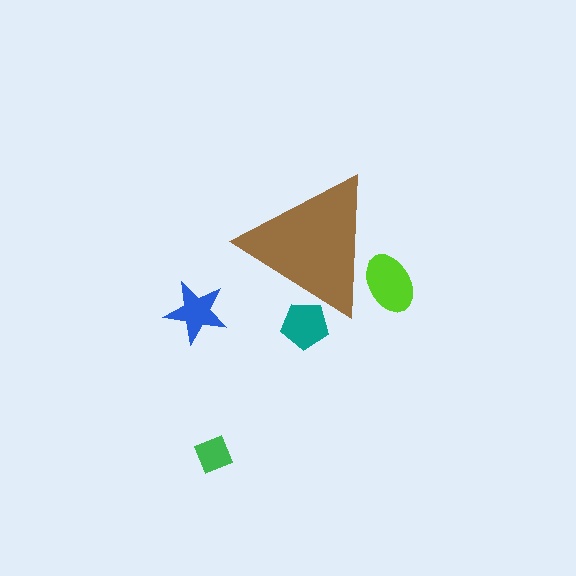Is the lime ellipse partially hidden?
Yes, the lime ellipse is partially hidden behind the brown triangle.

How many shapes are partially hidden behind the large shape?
2 shapes are partially hidden.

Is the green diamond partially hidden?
No, the green diamond is fully visible.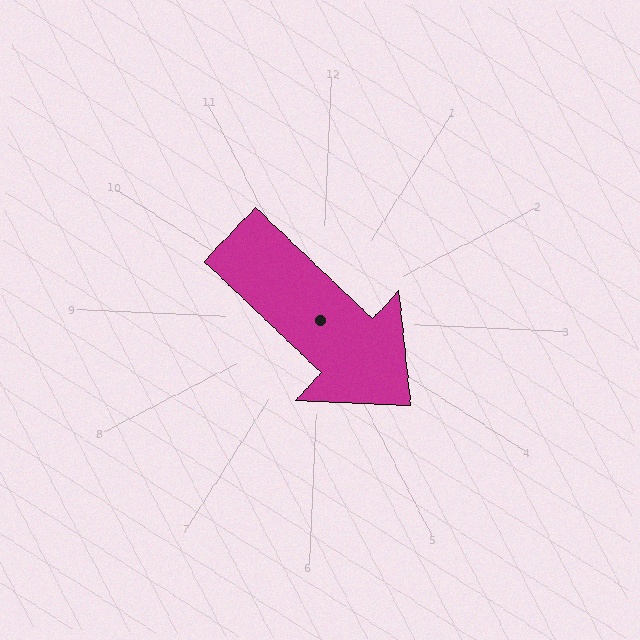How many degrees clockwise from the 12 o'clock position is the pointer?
Approximately 131 degrees.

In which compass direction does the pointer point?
Southeast.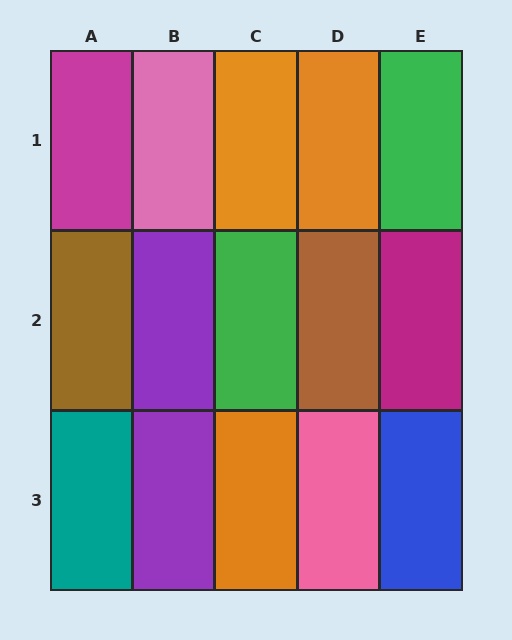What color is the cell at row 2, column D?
Brown.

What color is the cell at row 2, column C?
Green.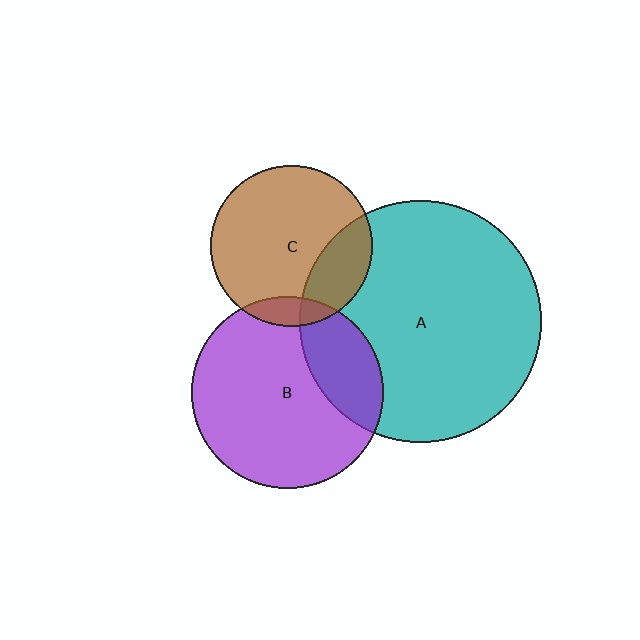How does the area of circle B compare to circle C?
Approximately 1.4 times.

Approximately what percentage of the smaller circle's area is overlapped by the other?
Approximately 10%.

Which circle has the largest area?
Circle A (teal).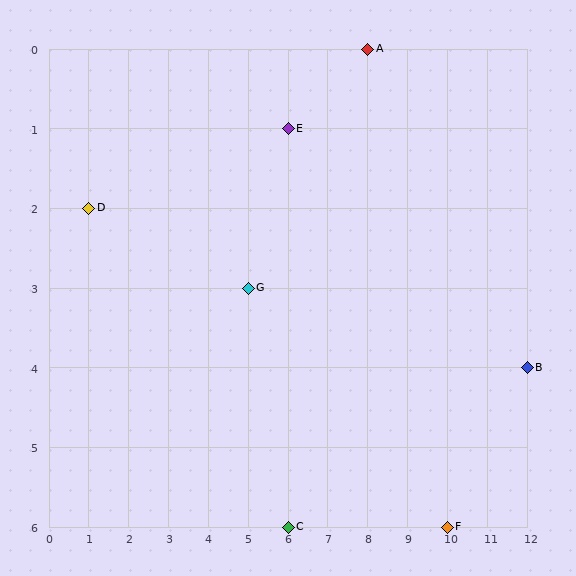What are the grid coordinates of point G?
Point G is at grid coordinates (5, 3).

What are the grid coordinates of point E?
Point E is at grid coordinates (6, 1).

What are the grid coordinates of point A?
Point A is at grid coordinates (8, 0).